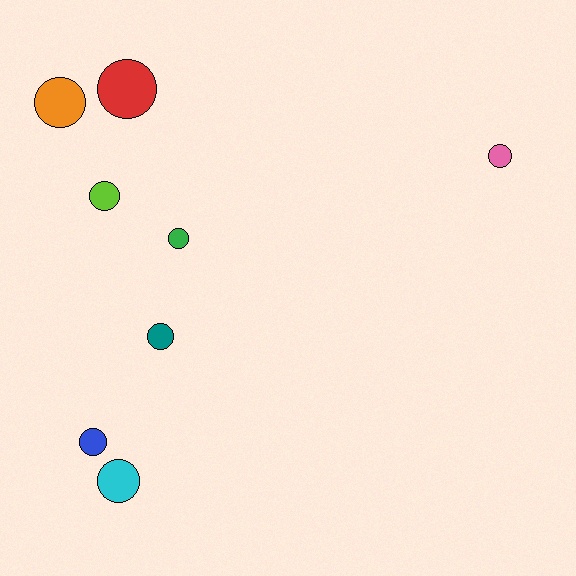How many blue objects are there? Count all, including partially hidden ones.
There is 1 blue object.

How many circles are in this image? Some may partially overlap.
There are 8 circles.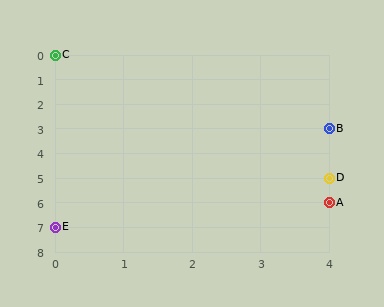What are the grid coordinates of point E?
Point E is at grid coordinates (0, 7).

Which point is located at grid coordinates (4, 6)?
Point A is at (4, 6).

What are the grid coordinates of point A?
Point A is at grid coordinates (4, 6).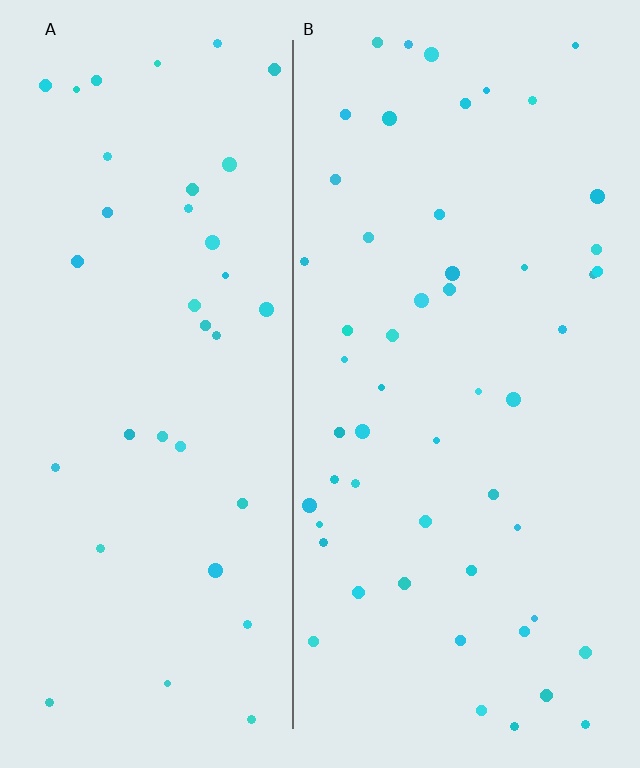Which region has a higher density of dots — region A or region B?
B (the right).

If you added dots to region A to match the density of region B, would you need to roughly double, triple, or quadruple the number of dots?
Approximately double.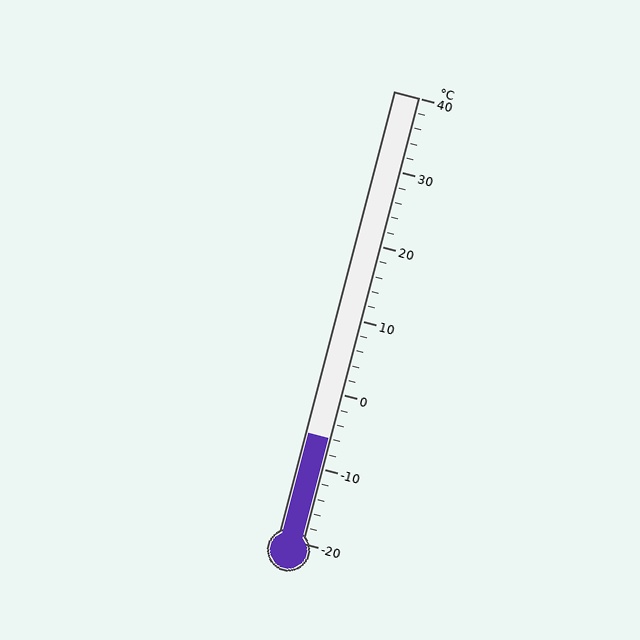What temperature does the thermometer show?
The thermometer shows approximately -6°C.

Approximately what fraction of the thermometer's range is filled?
The thermometer is filled to approximately 25% of its range.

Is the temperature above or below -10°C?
The temperature is above -10°C.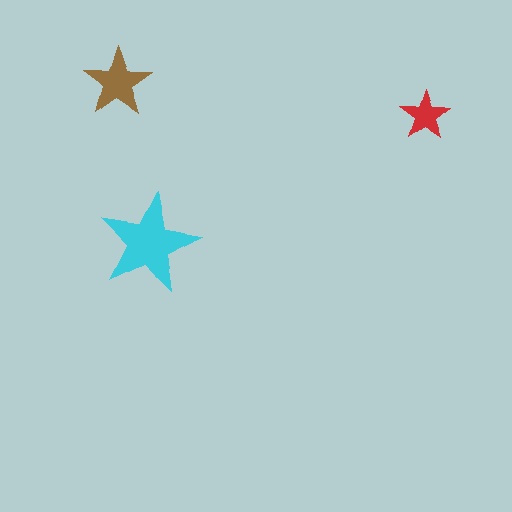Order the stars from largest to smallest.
the cyan one, the brown one, the red one.